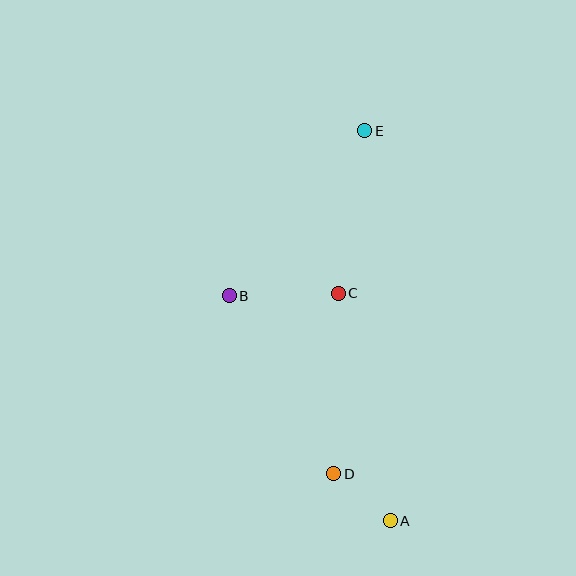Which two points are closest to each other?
Points A and D are closest to each other.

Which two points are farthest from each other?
Points A and E are farthest from each other.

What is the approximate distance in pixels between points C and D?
The distance between C and D is approximately 181 pixels.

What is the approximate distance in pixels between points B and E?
The distance between B and E is approximately 213 pixels.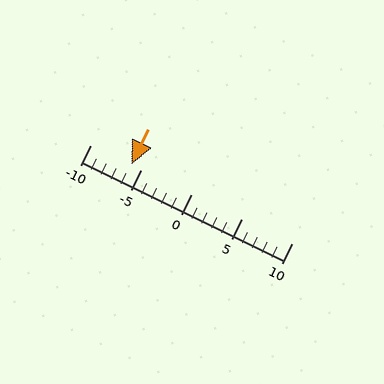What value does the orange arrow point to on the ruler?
The orange arrow points to approximately -6.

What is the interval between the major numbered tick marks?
The major tick marks are spaced 5 units apart.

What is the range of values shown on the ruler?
The ruler shows values from -10 to 10.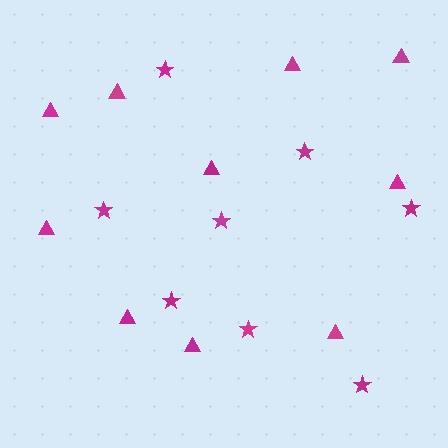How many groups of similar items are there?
There are 2 groups: one group of triangles (10) and one group of stars (8).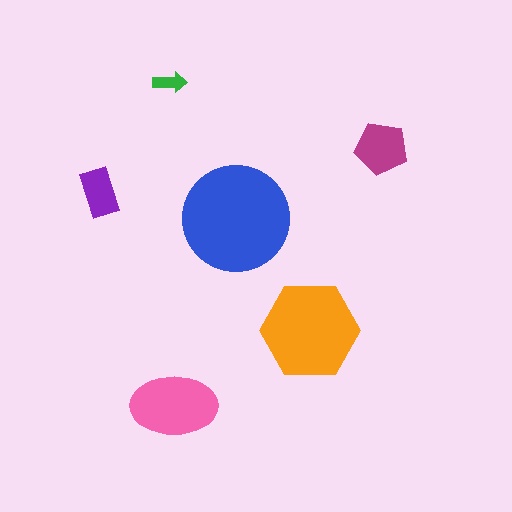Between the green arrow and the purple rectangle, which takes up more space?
The purple rectangle.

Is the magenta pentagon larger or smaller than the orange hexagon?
Smaller.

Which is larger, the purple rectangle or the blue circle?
The blue circle.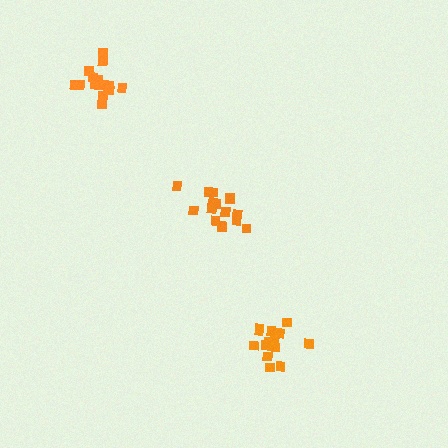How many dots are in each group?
Group 1: 18 dots, Group 2: 17 dots, Group 3: 14 dots (49 total).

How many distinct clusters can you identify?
There are 3 distinct clusters.